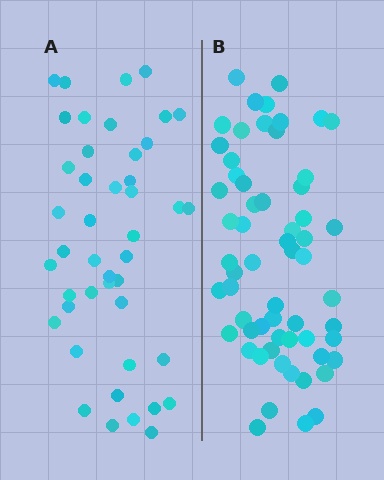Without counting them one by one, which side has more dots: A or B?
Region B (the right region) has more dots.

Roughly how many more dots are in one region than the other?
Region B has approximately 15 more dots than region A.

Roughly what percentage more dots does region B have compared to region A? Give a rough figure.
About 35% more.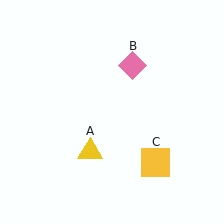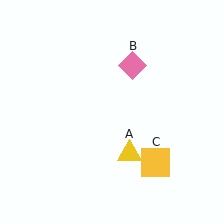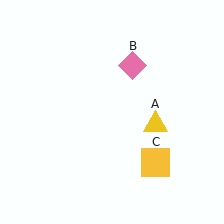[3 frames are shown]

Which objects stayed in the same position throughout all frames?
Pink diamond (object B) and yellow square (object C) remained stationary.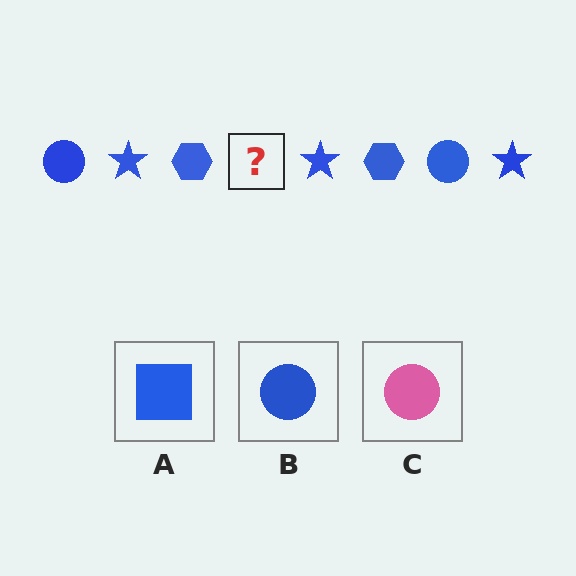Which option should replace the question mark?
Option B.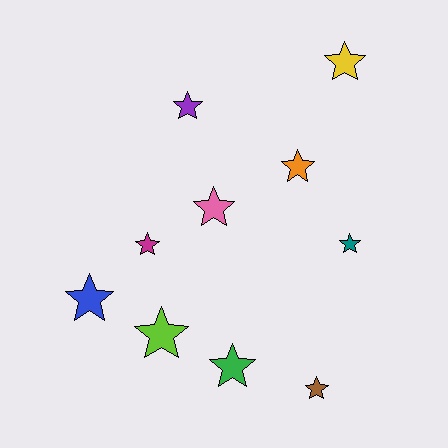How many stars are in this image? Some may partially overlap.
There are 10 stars.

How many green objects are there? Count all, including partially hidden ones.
There is 1 green object.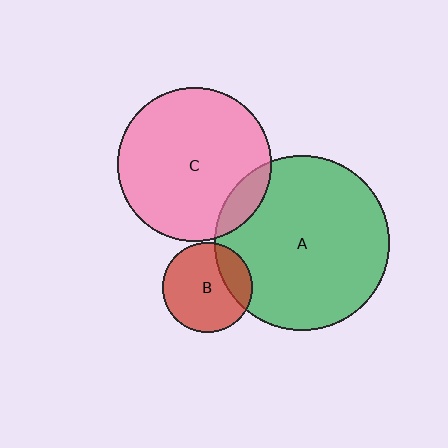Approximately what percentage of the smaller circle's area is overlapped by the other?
Approximately 10%.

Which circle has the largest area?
Circle A (green).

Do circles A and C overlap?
Yes.